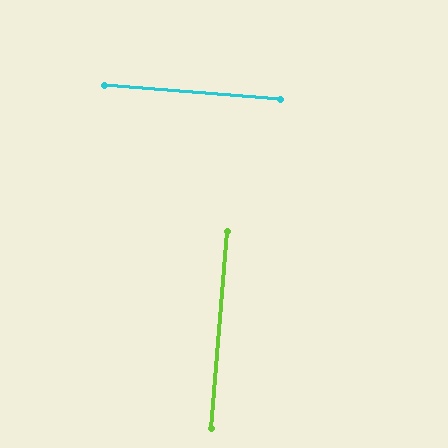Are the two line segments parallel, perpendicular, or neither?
Perpendicular — they meet at approximately 90°.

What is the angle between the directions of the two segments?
Approximately 90 degrees.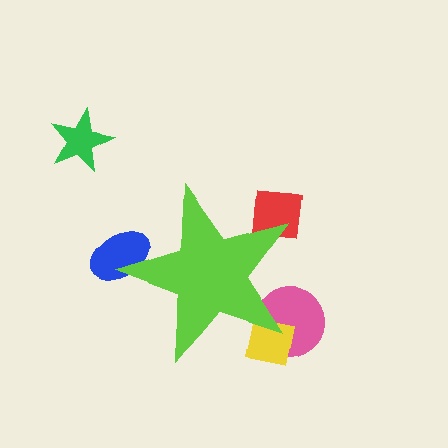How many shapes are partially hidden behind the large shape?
4 shapes are partially hidden.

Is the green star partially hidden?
No, the green star is fully visible.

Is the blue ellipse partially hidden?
Yes, the blue ellipse is partially hidden behind the lime star.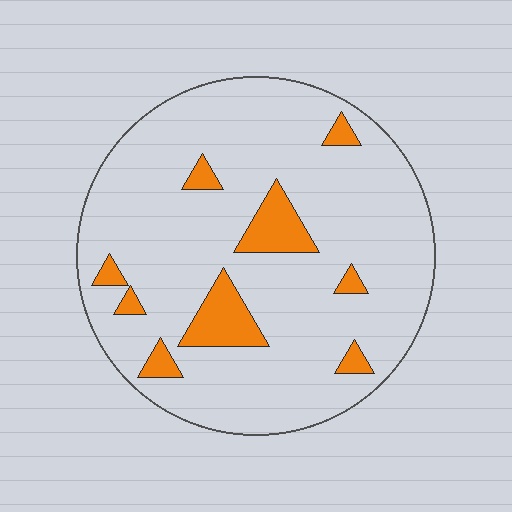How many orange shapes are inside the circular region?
9.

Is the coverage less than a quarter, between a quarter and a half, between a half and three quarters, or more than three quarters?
Less than a quarter.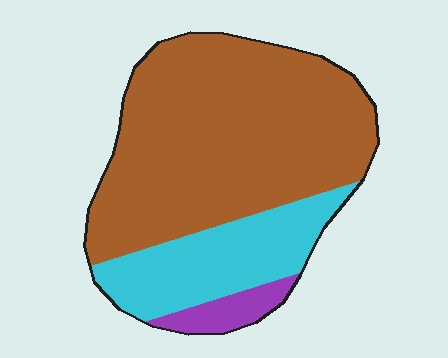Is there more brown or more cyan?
Brown.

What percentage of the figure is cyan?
Cyan covers roughly 25% of the figure.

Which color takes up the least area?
Purple, at roughly 5%.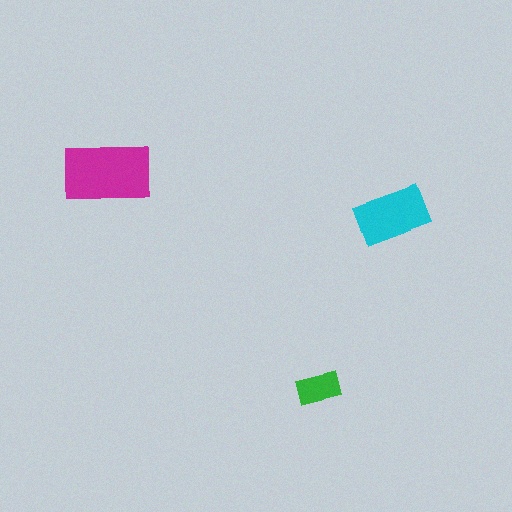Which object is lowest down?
The green rectangle is bottommost.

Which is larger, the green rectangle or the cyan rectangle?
The cyan one.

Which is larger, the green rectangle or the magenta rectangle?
The magenta one.